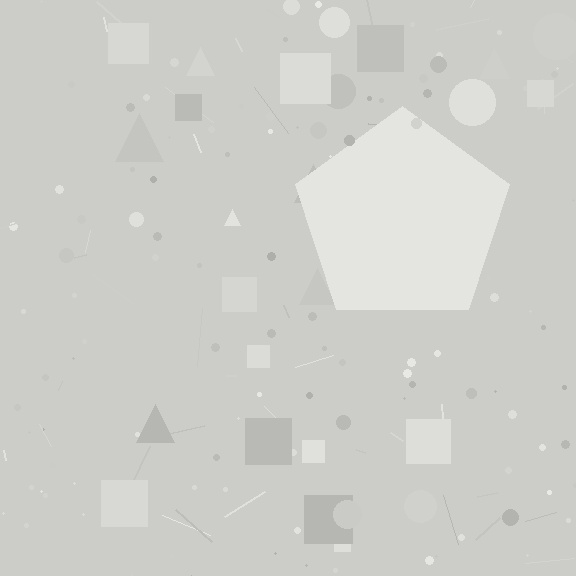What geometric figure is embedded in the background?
A pentagon is embedded in the background.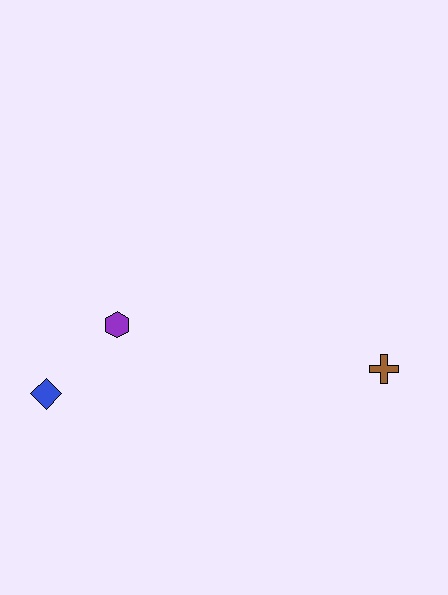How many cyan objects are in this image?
There are no cyan objects.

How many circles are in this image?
There are no circles.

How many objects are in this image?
There are 3 objects.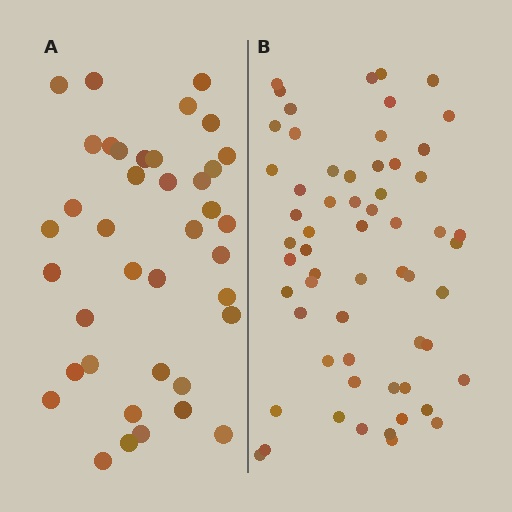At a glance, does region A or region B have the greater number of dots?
Region B (the right region) has more dots.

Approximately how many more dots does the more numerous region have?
Region B has approximately 20 more dots than region A.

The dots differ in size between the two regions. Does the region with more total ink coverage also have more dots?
No. Region A has more total ink coverage because its dots are larger, but region B actually contains more individual dots. Total area can be misleading — the number of items is what matters here.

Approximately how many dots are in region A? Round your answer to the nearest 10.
About 40 dots. (The exact count is 39, which rounds to 40.)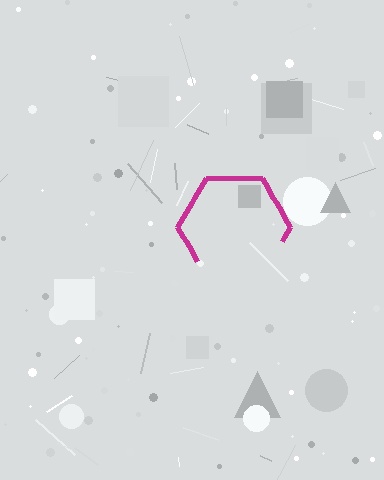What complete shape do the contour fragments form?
The contour fragments form a hexagon.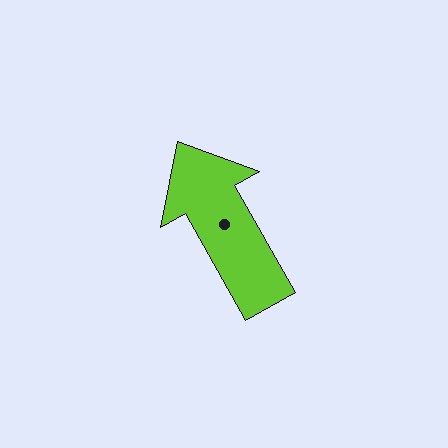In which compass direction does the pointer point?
Northwest.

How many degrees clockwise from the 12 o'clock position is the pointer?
Approximately 331 degrees.